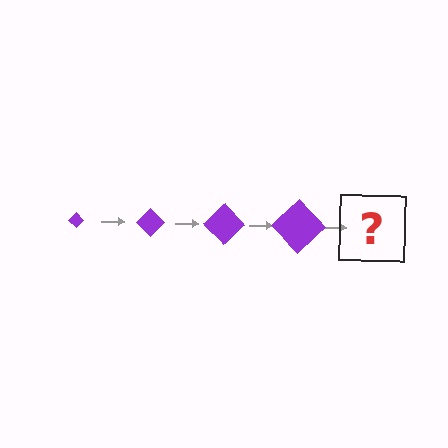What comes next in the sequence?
The next element should be a purple diamond, larger than the previous one.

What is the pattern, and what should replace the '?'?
The pattern is that the diamond gets progressively larger each step. The '?' should be a purple diamond, larger than the previous one.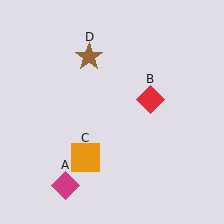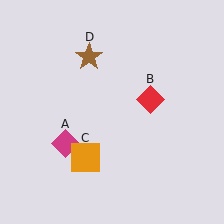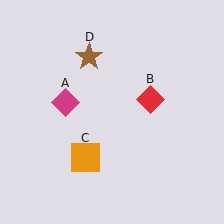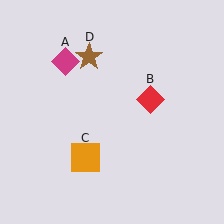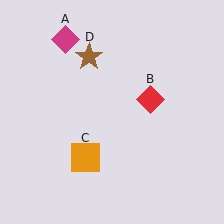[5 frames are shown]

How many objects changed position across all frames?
1 object changed position: magenta diamond (object A).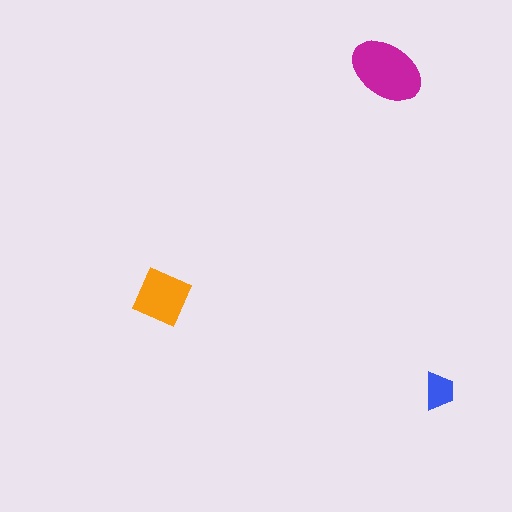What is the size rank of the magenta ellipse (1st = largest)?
1st.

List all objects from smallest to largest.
The blue trapezoid, the orange square, the magenta ellipse.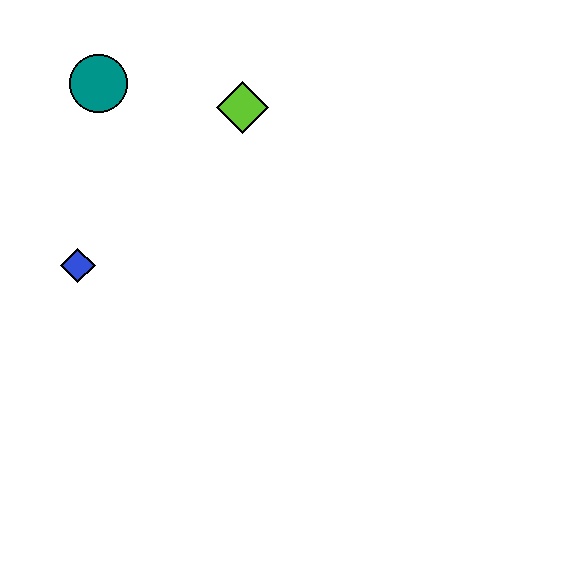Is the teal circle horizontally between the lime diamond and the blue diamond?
Yes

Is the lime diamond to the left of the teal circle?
No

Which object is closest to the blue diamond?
The teal circle is closest to the blue diamond.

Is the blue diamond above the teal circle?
No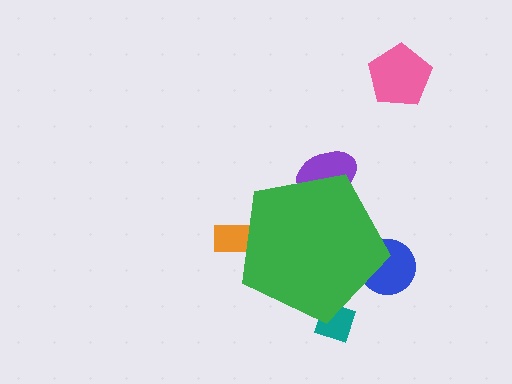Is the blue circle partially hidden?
Yes, the blue circle is partially hidden behind the green pentagon.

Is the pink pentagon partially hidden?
No, the pink pentagon is fully visible.